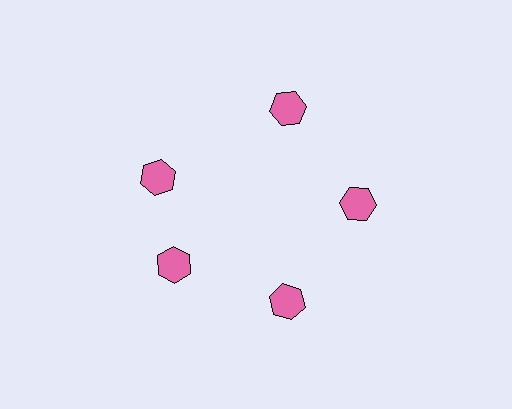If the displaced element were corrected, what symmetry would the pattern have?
It would have 5-fold rotational symmetry — the pattern would map onto itself every 72 degrees.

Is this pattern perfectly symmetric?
No. The 5 pink hexagons are arranged in a ring, but one element near the 10 o'clock position is rotated out of alignment along the ring, breaking the 5-fold rotational symmetry.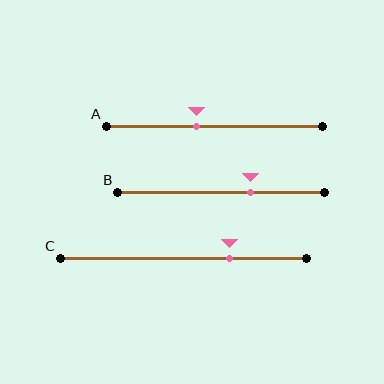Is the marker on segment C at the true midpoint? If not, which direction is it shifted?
No, the marker on segment C is shifted to the right by about 19% of the segment length.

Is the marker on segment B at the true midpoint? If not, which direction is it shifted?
No, the marker on segment B is shifted to the right by about 14% of the segment length.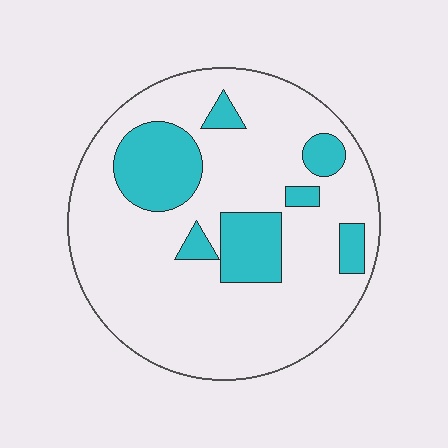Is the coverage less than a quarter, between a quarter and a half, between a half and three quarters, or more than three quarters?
Less than a quarter.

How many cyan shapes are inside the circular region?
7.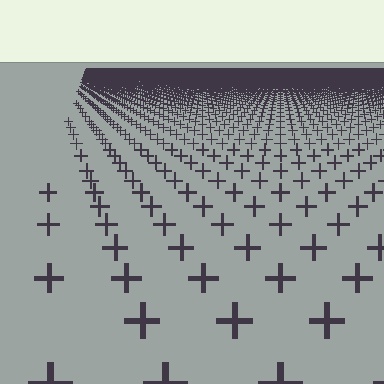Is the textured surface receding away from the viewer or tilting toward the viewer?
The surface is receding away from the viewer. Texture elements get smaller and denser toward the top.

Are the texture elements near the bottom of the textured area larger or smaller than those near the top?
Larger. Near the bottom, elements are closer to the viewer and appear at a bigger on-screen size.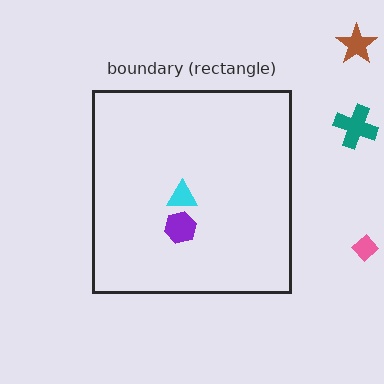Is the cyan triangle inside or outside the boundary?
Inside.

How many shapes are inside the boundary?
2 inside, 3 outside.